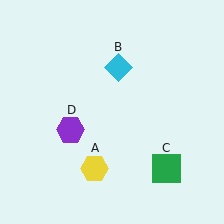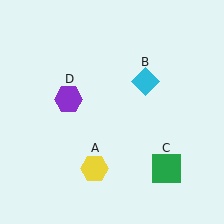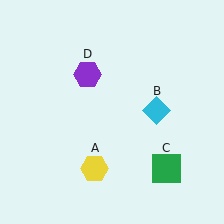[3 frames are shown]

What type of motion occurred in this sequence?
The cyan diamond (object B), purple hexagon (object D) rotated clockwise around the center of the scene.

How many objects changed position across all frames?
2 objects changed position: cyan diamond (object B), purple hexagon (object D).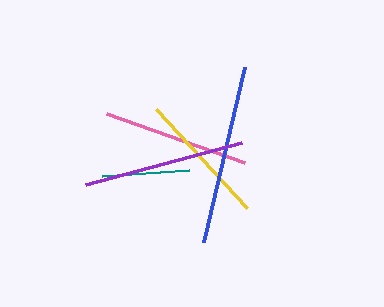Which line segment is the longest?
The blue line is the longest at approximately 180 pixels.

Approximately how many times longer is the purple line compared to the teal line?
The purple line is approximately 1.9 times the length of the teal line.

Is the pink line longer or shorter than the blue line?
The blue line is longer than the pink line.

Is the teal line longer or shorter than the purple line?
The purple line is longer than the teal line.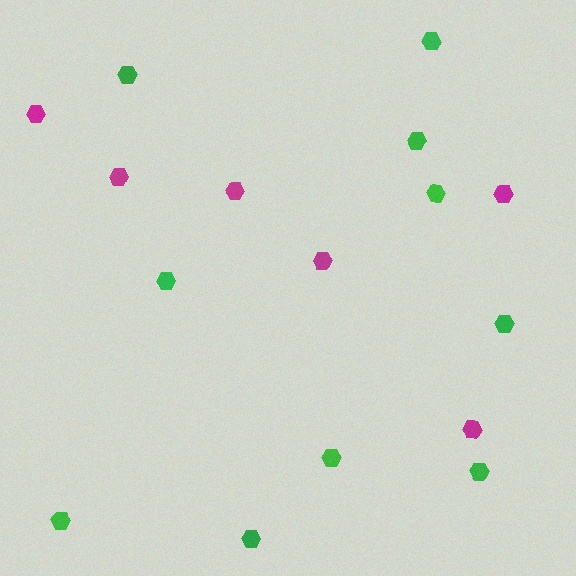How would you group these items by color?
There are 2 groups: one group of green hexagons (10) and one group of magenta hexagons (6).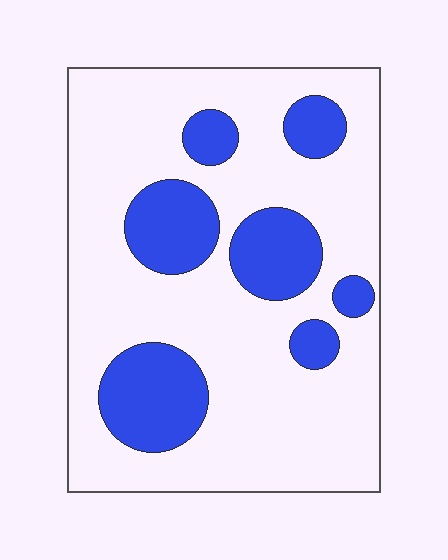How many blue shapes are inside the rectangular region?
7.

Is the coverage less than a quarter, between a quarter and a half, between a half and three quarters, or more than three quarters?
Less than a quarter.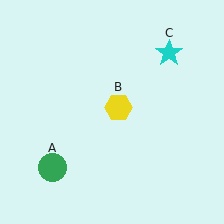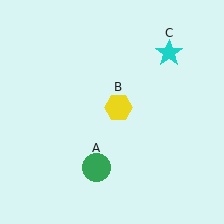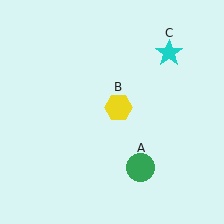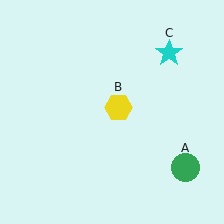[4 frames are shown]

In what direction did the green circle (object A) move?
The green circle (object A) moved right.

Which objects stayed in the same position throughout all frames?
Yellow hexagon (object B) and cyan star (object C) remained stationary.